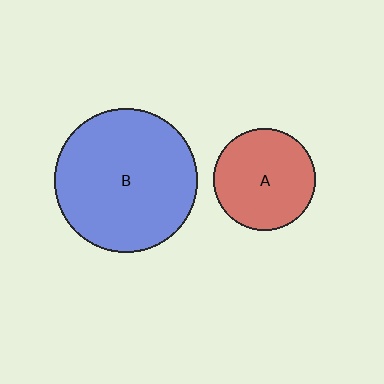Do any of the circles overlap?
No, none of the circles overlap.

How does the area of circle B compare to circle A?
Approximately 2.0 times.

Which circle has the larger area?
Circle B (blue).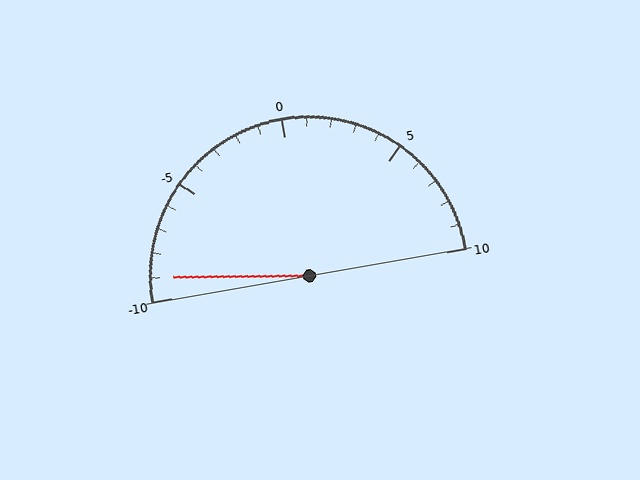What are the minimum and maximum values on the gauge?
The gauge ranges from -10 to 10.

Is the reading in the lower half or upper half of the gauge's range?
The reading is in the lower half of the range (-10 to 10).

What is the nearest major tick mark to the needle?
The nearest major tick mark is -10.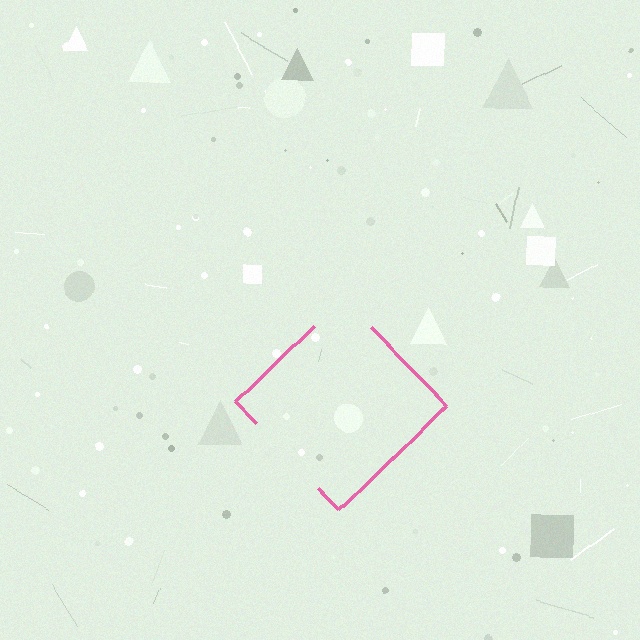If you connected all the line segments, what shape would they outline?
They would outline a diamond.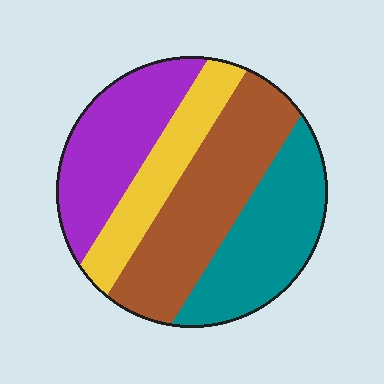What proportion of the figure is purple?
Purple takes up between a sixth and a third of the figure.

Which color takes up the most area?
Brown, at roughly 30%.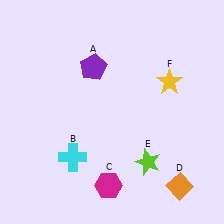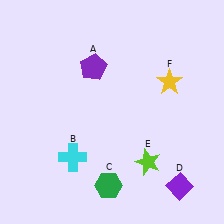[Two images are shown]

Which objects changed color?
C changed from magenta to green. D changed from orange to purple.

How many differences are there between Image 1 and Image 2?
There are 2 differences between the two images.